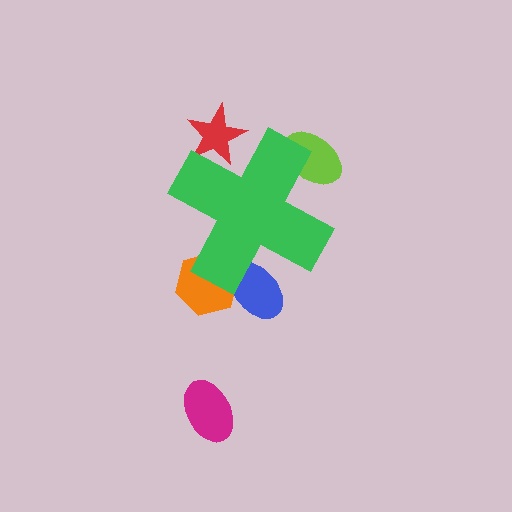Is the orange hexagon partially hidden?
Yes, the orange hexagon is partially hidden behind the green cross.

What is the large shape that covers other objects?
A green cross.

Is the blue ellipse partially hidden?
Yes, the blue ellipse is partially hidden behind the green cross.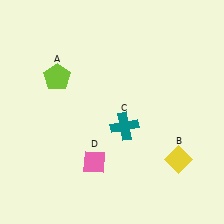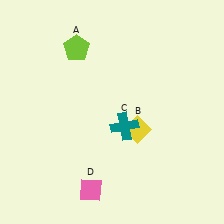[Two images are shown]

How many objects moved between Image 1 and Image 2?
3 objects moved between the two images.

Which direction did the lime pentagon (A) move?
The lime pentagon (A) moved up.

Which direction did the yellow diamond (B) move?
The yellow diamond (B) moved left.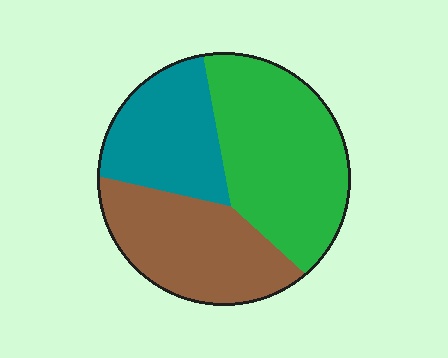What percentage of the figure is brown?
Brown takes up about one third (1/3) of the figure.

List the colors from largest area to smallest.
From largest to smallest: green, brown, teal.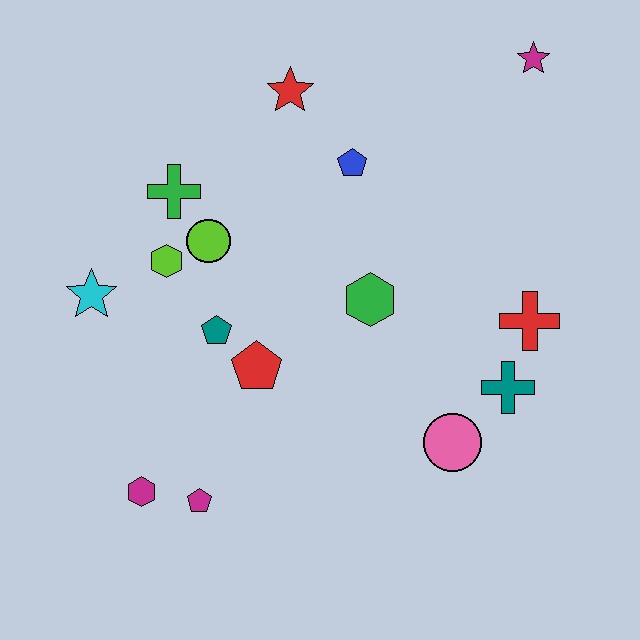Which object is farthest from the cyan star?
The magenta star is farthest from the cyan star.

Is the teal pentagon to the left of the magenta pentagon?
No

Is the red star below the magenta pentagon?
No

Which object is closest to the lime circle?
The lime hexagon is closest to the lime circle.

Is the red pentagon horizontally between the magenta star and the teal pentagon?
Yes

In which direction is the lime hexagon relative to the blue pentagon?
The lime hexagon is to the left of the blue pentagon.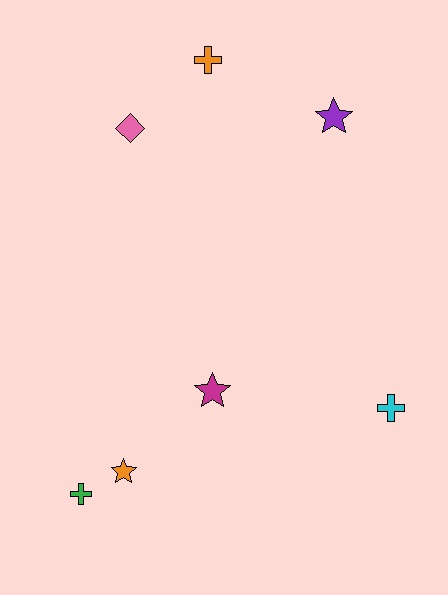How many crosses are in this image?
There are 3 crosses.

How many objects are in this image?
There are 7 objects.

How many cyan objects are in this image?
There is 1 cyan object.